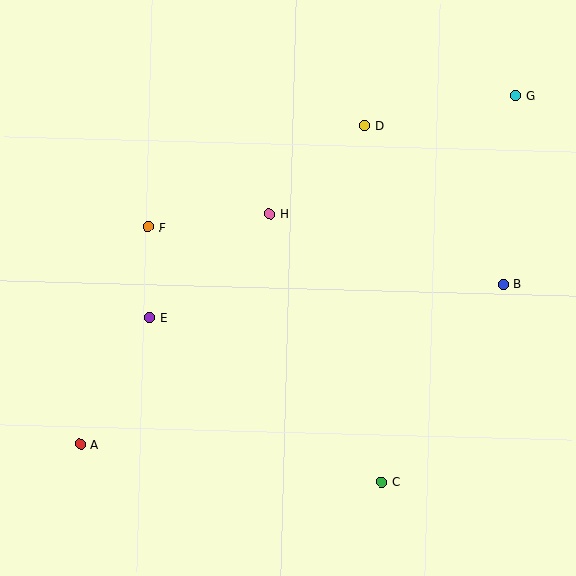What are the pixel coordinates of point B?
Point B is at (503, 284).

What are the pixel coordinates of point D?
Point D is at (365, 126).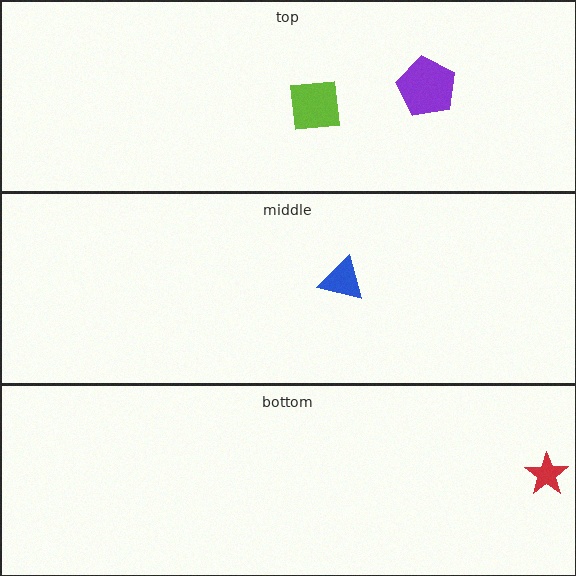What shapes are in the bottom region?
The red star.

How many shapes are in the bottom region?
1.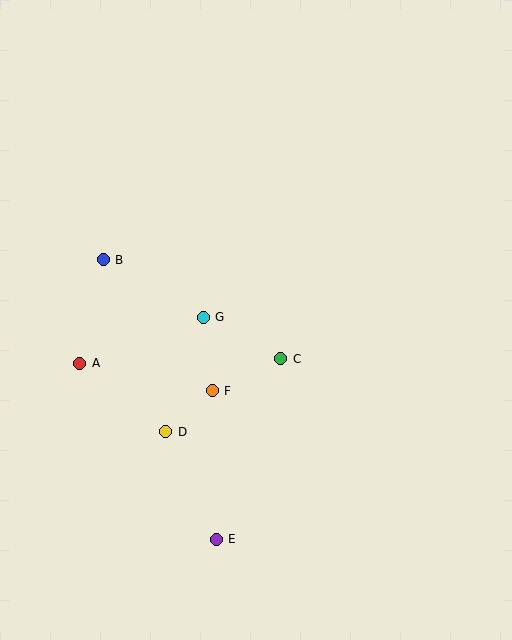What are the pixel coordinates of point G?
Point G is at (203, 317).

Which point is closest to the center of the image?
Point C at (281, 359) is closest to the center.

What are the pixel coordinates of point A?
Point A is at (80, 363).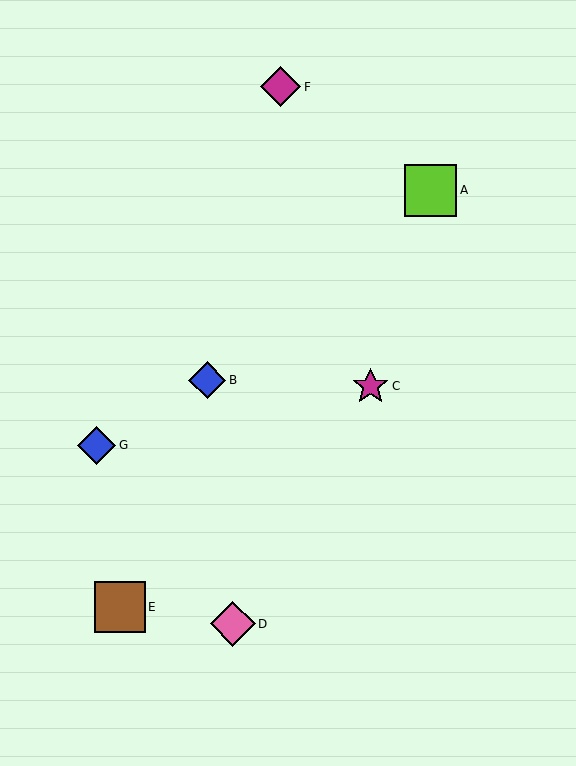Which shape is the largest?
The lime square (labeled A) is the largest.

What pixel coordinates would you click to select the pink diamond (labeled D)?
Click at (233, 624) to select the pink diamond D.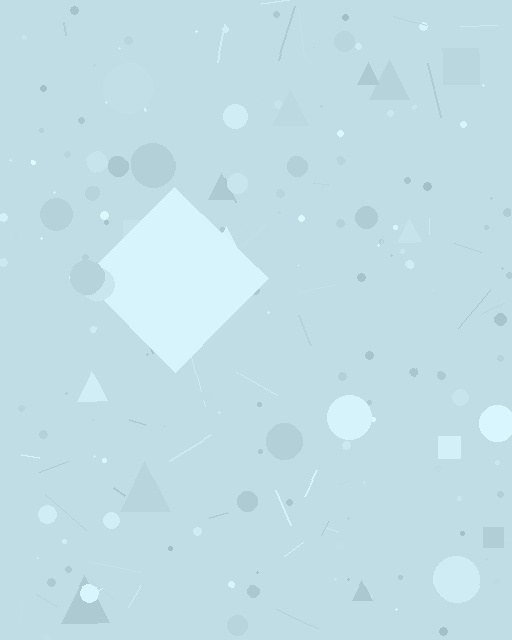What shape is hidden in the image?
A diamond is hidden in the image.